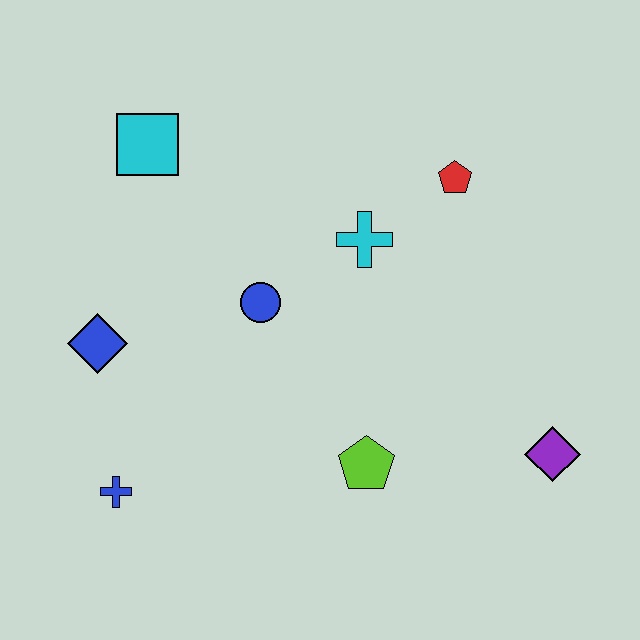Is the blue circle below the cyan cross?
Yes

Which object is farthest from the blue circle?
The purple diamond is farthest from the blue circle.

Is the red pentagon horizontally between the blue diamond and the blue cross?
No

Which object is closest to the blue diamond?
The blue cross is closest to the blue diamond.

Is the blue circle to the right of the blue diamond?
Yes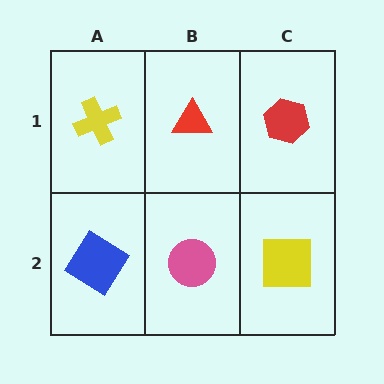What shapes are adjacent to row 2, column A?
A yellow cross (row 1, column A), a pink circle (row 2, column B).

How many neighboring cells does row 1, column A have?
2.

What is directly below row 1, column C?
A yellow square.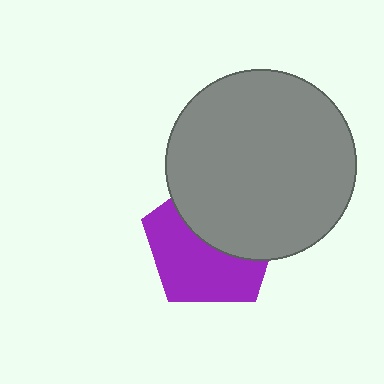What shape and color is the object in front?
The object in front is a gray circle.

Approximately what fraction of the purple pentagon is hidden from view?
Roughly 47% of the purple pentagon is hidden behind the gray circle.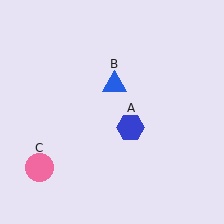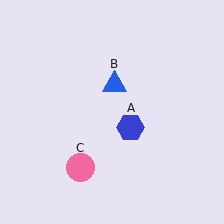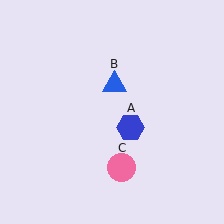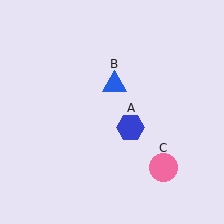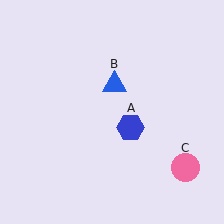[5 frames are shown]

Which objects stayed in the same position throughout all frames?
Blue hexagon (object A) and blue triangle (object B) remained stationary.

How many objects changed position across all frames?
1 object changed position: pink circle (object C).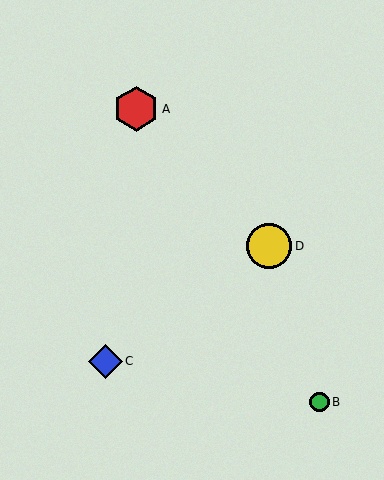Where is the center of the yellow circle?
The center of the yellow circle is at (269, 246).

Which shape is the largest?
The yellow circle (labeled D) is the largest.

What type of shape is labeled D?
Shape D is a yellow circle.